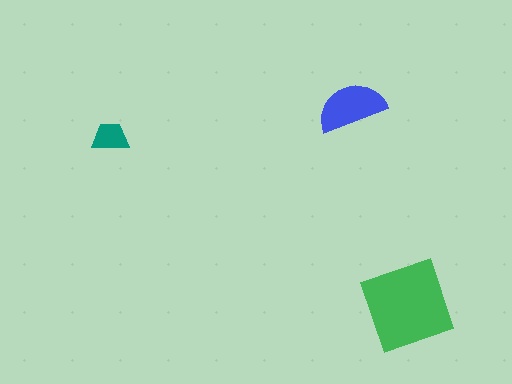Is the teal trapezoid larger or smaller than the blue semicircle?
Smaller.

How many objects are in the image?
There are 3 objects in the image.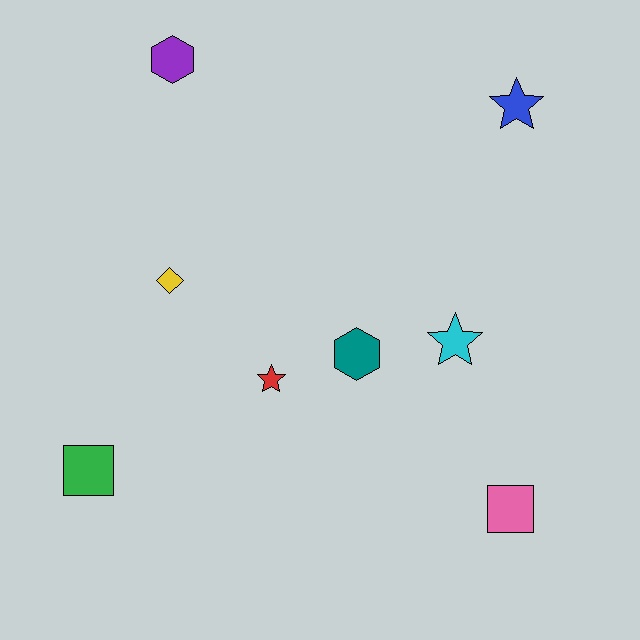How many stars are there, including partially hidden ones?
There are 3 stars.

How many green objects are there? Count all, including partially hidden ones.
There is 1 green object.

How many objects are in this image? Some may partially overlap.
There are 8 objects.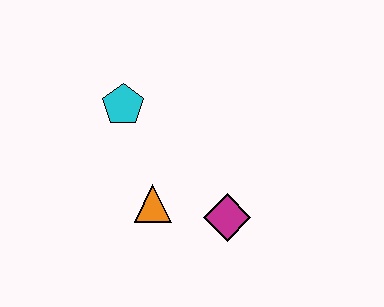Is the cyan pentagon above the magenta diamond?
Yes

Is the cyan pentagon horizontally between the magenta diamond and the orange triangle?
No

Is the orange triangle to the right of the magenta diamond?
No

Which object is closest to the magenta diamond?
The orange triangle is closest to the magenta diamond.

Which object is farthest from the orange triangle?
The cyan pentagon is farthest from the orange triangle.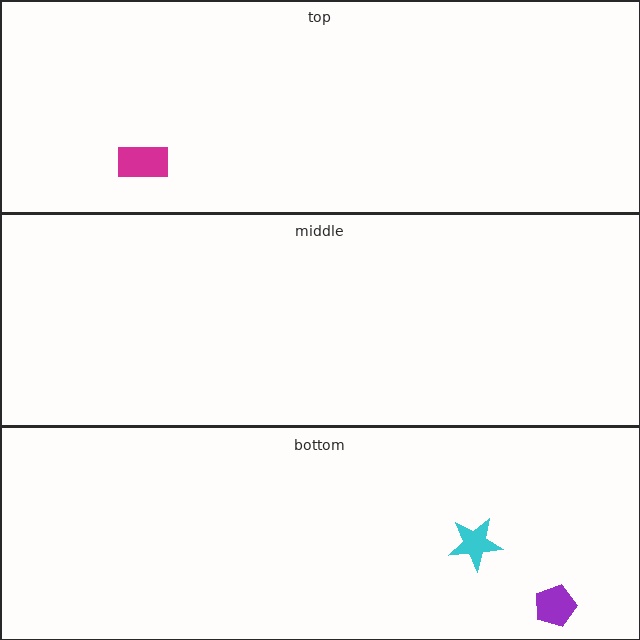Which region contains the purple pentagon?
The bottom region.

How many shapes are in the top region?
1.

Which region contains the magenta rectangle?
The top region.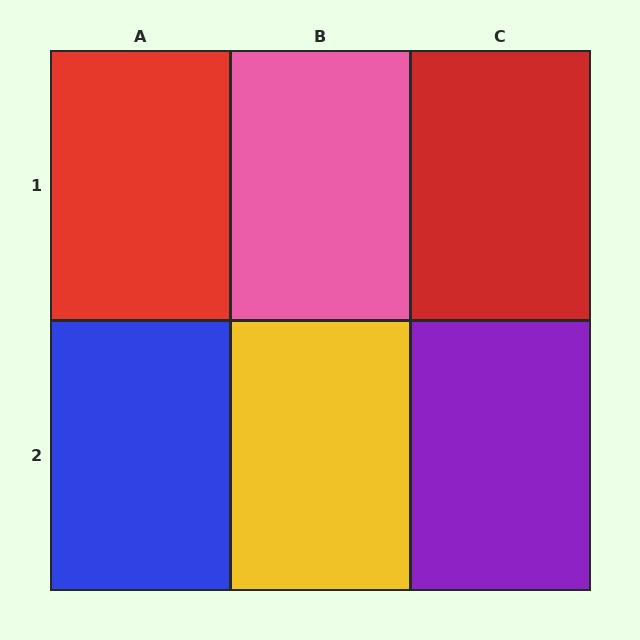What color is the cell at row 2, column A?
Blue.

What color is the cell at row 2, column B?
Yellow.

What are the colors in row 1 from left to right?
Red, pink, red.